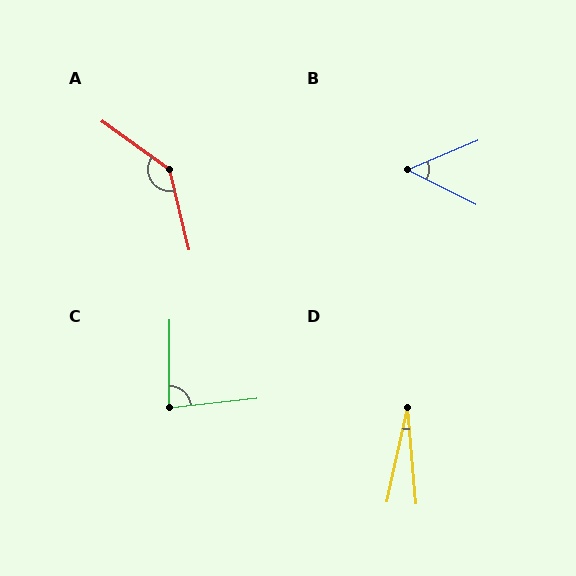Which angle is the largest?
A, at approximately 139 degrees.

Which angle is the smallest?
D, at approximately 18 degrees.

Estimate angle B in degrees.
Approximately 49 degrees.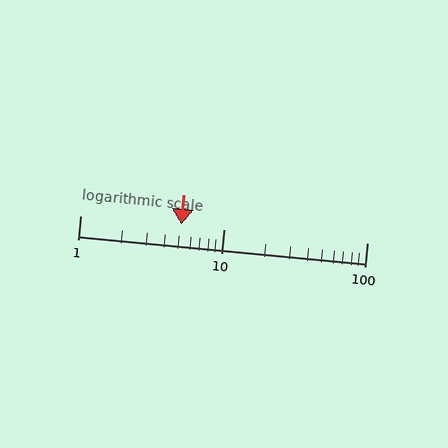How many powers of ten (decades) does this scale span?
The scale spans 2 decades, from 1 to 100.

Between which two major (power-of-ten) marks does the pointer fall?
The pointer is between 1 and 10.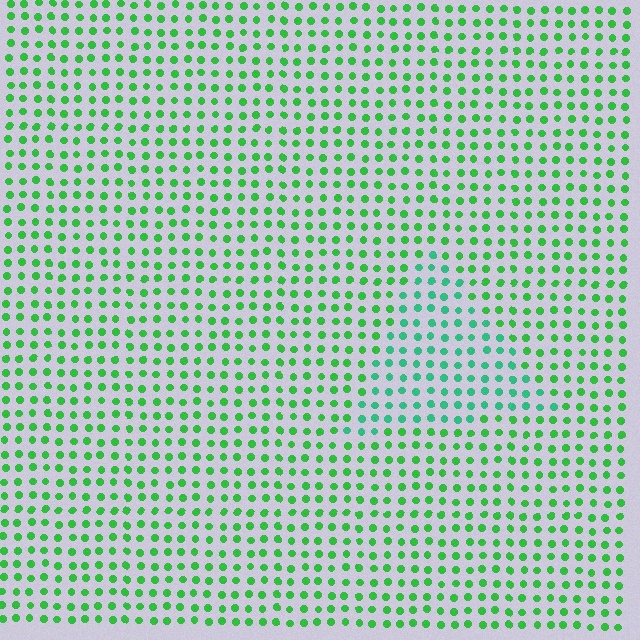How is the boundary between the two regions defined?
The boundary is defined purely by a slight shift in hue (about 30 degrees). Spacing, size, and orientation are identical on both sides.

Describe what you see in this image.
The image is filled with small green elements in a uniform arrangement. A triangle-shaped region is visible where the elements are tinted to a slightly different hue, forming a subtle color boundary.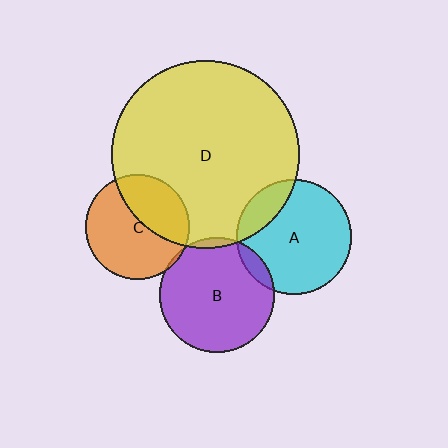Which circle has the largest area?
Circle D (yellow).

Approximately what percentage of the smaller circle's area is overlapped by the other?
Approximately 40%.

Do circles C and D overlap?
Yes.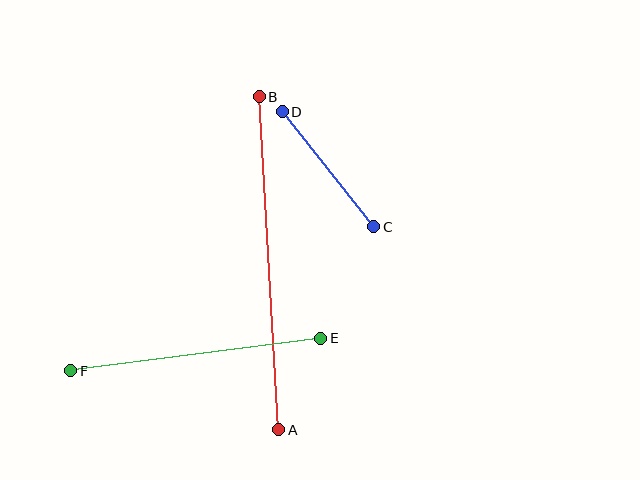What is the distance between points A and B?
The distance is approximately 334 pixels.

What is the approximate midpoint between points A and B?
The midpoint is at approximately (269, 263) pixels.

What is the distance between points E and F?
The distance is approximately 252 pixels.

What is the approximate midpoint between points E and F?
The midpoint is at approximately (196, 354) pixels.